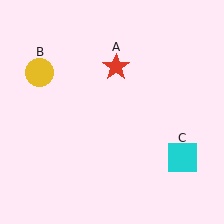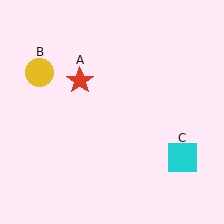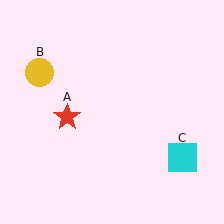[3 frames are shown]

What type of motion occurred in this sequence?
The red star (object A) rotated counterclockwise around the center of the scene.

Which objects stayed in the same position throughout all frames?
Yellow circle (object B) and cyan square (object C) remained stationary.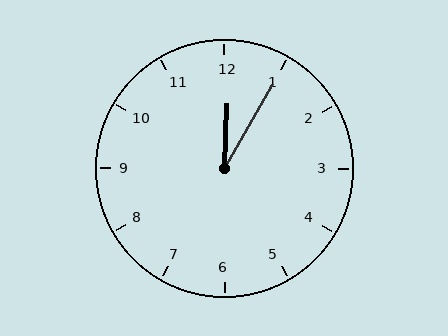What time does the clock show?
12:05.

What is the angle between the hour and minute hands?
Approximately 28 degrees.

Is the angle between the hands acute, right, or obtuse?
It is acute.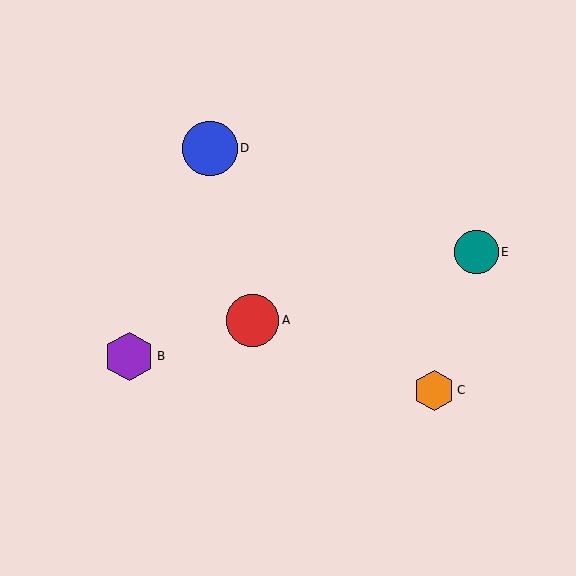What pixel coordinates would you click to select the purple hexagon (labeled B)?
Click at (129, 356) to select the purple hexagon B.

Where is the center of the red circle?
The center of the red circle is at (253, 320).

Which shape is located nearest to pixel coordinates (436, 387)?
The orange hexagon (labeled C) at (434, 390) is nearest to that location.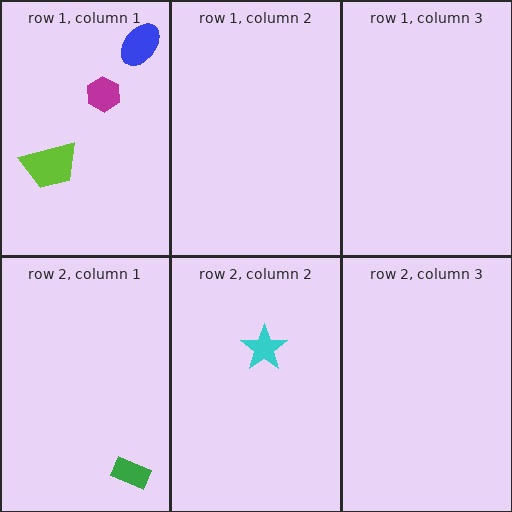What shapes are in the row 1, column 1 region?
The blue ellipse, the magenta hexagon, the lime trapezoid.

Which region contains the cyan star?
The row 2, column 2 region.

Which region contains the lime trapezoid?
The row 1, column 1 region.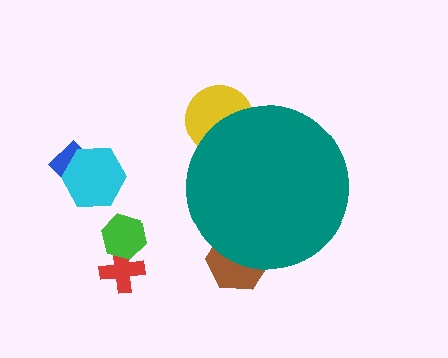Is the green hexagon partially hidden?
No, the green hexagon is fully visible.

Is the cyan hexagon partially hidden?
No, the cyan hexagon is fully visible.